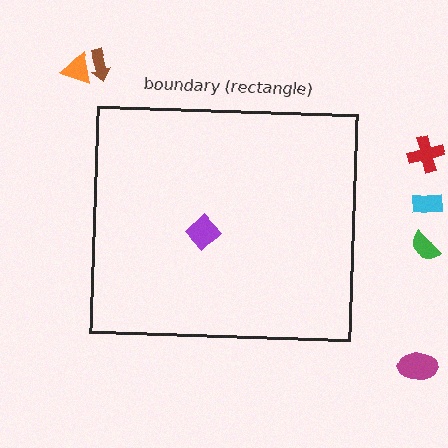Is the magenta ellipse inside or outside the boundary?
Outside.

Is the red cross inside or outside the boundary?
Outside.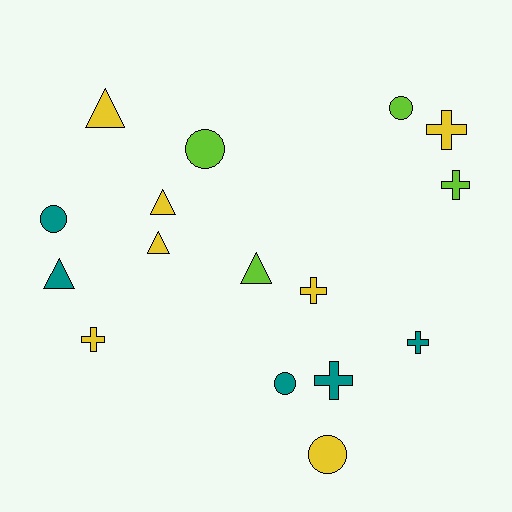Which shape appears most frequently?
Cross, with 6 objects.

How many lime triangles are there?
There is 1 lime triangle.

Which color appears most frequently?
Yellow, with 7 objects.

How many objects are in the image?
There are 16 objects.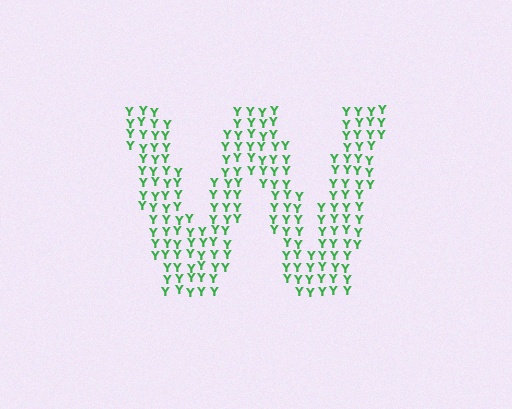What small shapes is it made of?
It is made of small letter Y's.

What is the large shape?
The large shape is the letter W.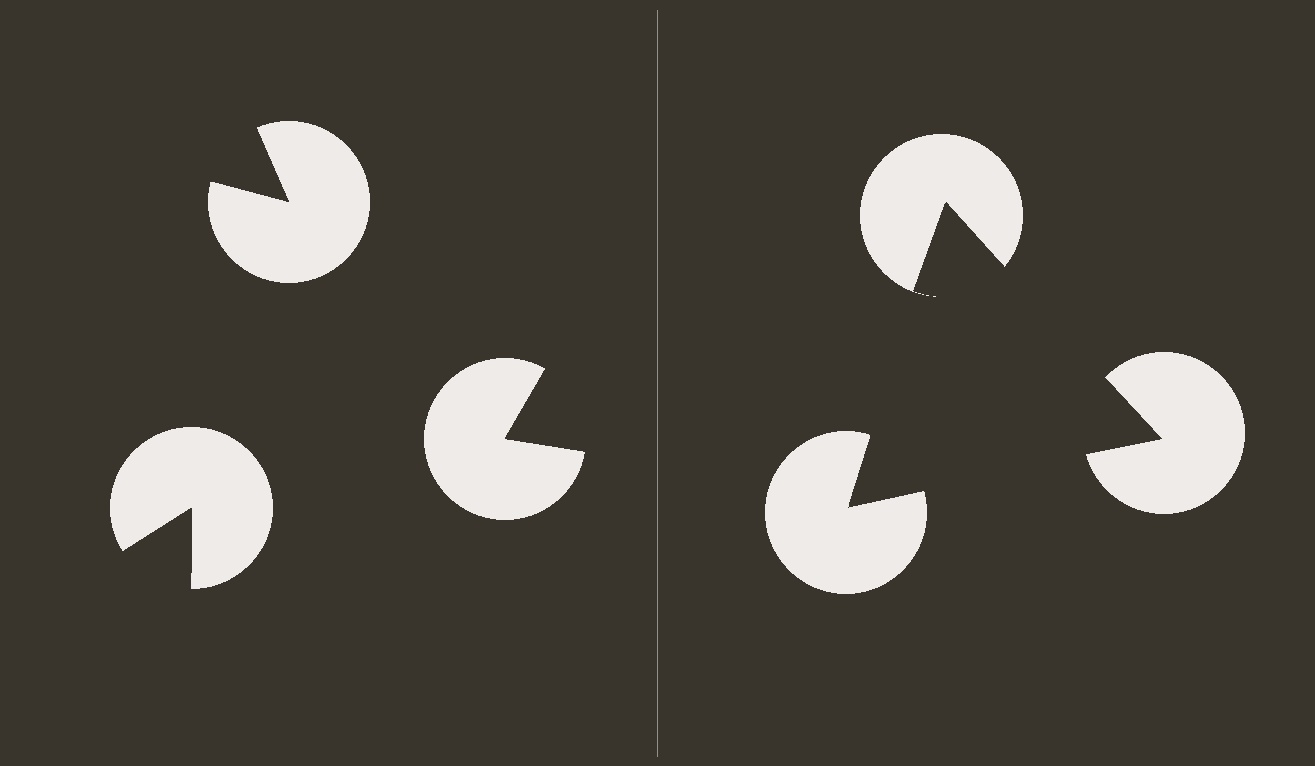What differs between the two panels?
The pac-man discs are positioned identically on both sides; only the wedge orientations differ. On the right they align to a triangle; on the left they are misaligned.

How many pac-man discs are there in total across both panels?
6 — 3 on each side.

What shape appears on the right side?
An illusory triangle.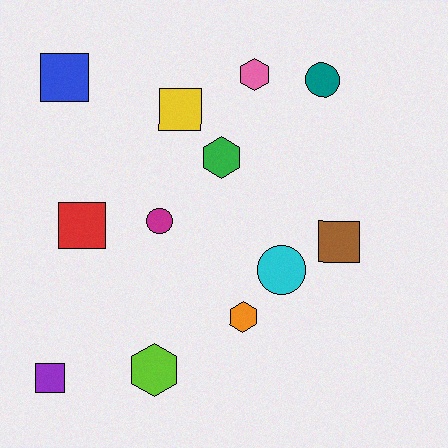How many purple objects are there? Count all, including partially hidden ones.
There is 1 purple object.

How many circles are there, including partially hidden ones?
There are 3 circles.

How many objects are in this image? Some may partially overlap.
There are 12 objects.